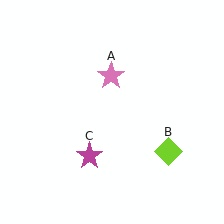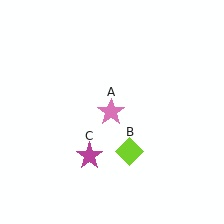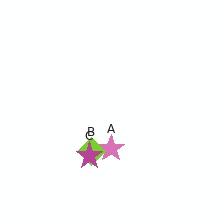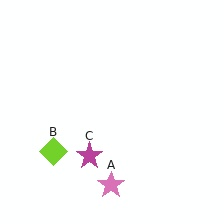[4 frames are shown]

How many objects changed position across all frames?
2 objects changed position: pink star (object A), lime diamond (object B).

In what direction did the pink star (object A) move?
The pink star (object A) moved down.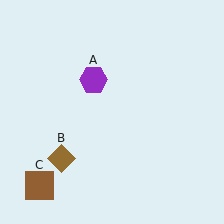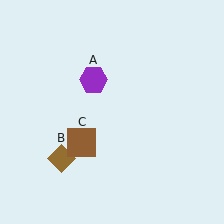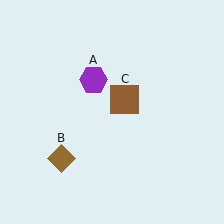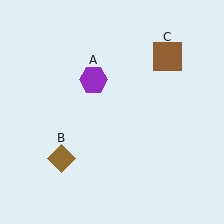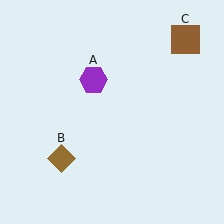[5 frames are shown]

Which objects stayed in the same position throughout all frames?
Purple hexagon (object A) and brown diamond (object B) remained stationary.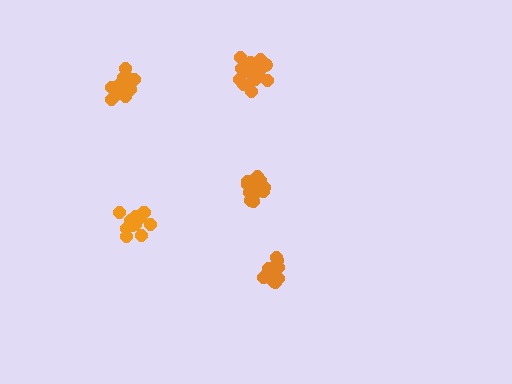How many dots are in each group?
Group 1: 18 dots, Group 2: 15 dots, Group 3: 14 dots, Group 4: 14 dots, Group 5: 19 dots (80 total).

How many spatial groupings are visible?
There are 5 spatial groupings.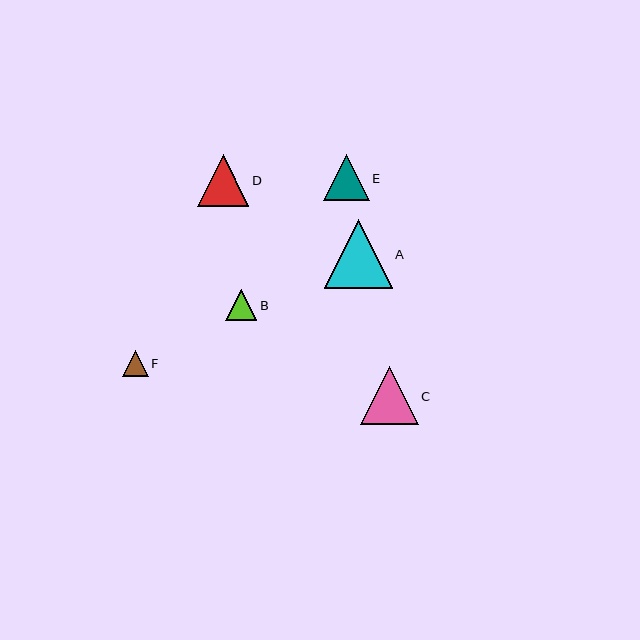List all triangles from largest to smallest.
From largest to smallest: A, C, D, E, B, F.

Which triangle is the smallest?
Triangle F is the smallest with a size of approximately 26 pixels.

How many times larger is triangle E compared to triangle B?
Triangle E is approximately 1.5 times the size of triangle B.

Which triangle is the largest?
Triangle A is the largest with a size of approximately 68 pixels.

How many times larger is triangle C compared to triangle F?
Triangle C is approximately 2.2 times the size of triangle F.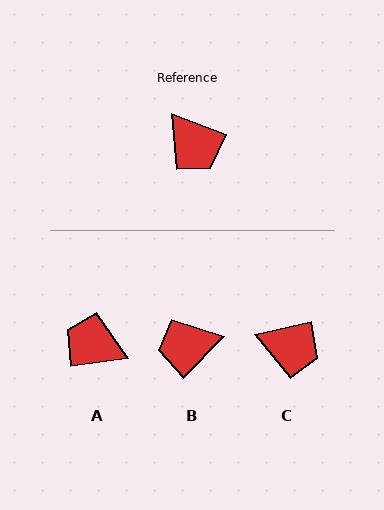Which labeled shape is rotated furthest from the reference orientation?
A, about 151 degrees away.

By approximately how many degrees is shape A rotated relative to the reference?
Approximately 151 degrees clockwise.